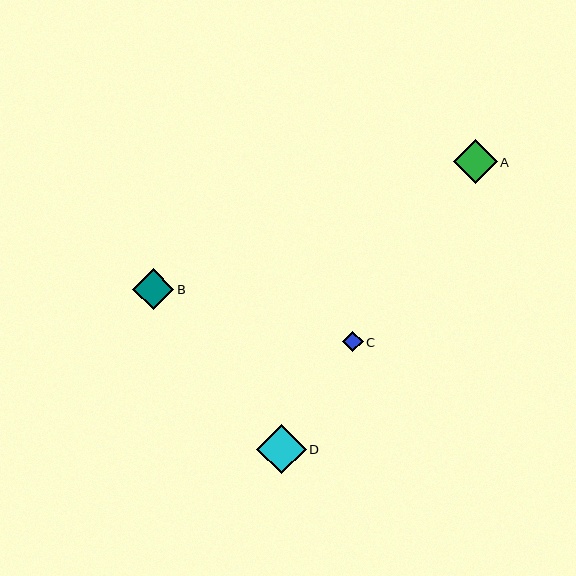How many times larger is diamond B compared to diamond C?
Diamond B is approximately 2.0 times the size of diamond C.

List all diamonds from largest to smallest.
From largest to smallest: D, A, B, C.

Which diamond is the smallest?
Diamond C is the smallest with a size of approximately 20 pixels.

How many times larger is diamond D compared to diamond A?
Diamond D is approximately 1.1 times the size of diamond A.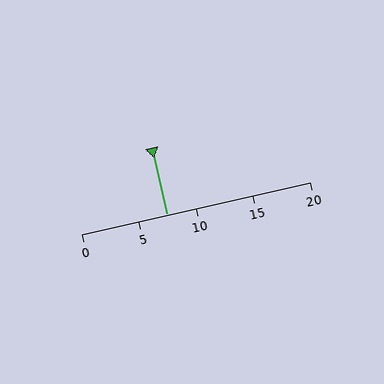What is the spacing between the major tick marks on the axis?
The major ticks are spaced 5 apart.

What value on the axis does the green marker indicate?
The marker indicates approximately 7.5.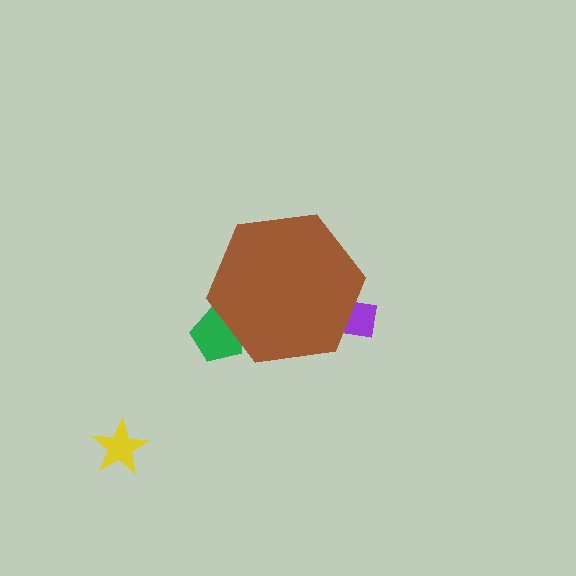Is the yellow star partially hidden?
No, the yellow star is fully visible.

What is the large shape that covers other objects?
A brown hexagon.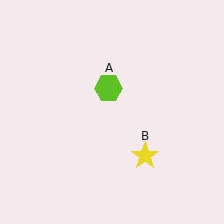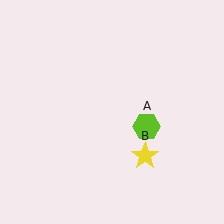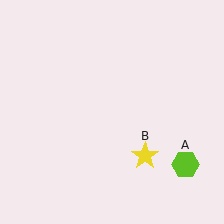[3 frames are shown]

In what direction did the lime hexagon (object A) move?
The lime hexagon (object A) moved down and to the right.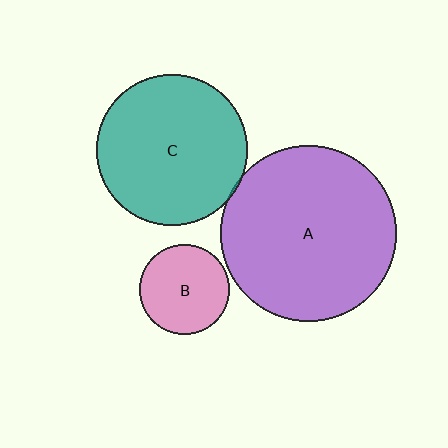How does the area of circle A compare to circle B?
Approximately 3.8 times.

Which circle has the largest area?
Circle A (purple).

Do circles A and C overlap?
Yes.